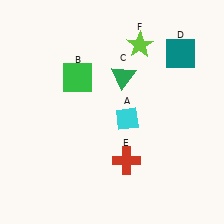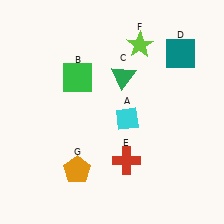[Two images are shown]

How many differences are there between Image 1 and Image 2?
There is 1 difference between the two images.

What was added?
An orange pentagon (G) was added in Image 2.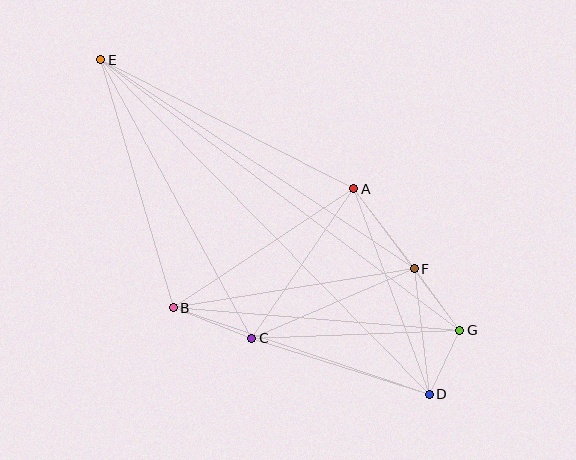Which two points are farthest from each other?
Points D and E are farthest from each other.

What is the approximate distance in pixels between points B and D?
The distance between B and D is approximately 270 pixels.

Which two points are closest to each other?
Points D and G are closest to each other.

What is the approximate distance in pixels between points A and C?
The distance between A and C is approximately 181 pixels.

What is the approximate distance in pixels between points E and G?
The distance between E and G is approximately 450 pixels.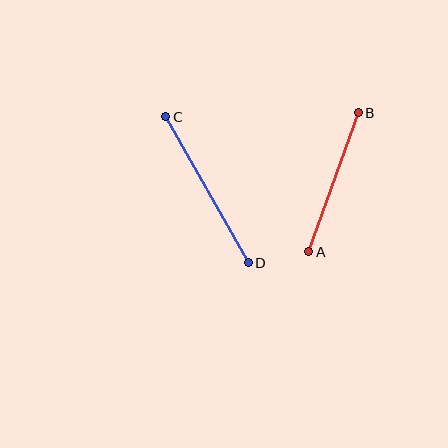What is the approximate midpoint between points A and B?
The midpoint is at approximately (333, 182) pixels.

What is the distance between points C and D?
The distance is approximately 168 pixels.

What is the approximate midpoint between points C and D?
The midpoint is at approximately (207, 190) pixels.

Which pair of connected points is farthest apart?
Points C and D are farthest apart.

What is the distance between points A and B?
The distance is approximately 147 pixels.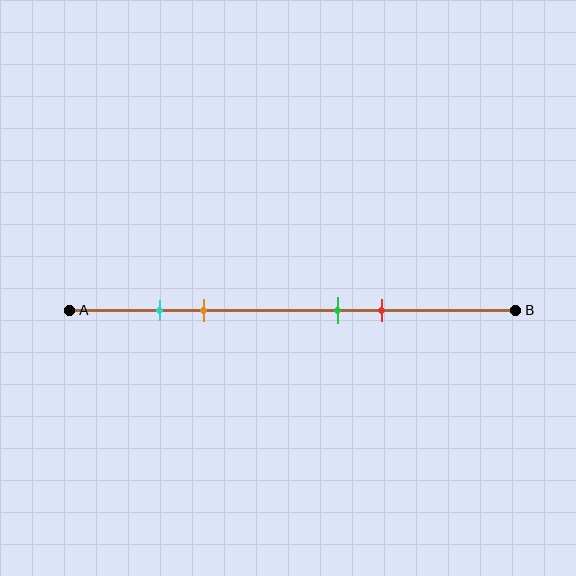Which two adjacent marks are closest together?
The cyan and orange marks are the closest adjacent pair.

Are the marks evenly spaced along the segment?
No, the marks are not evenly spaced.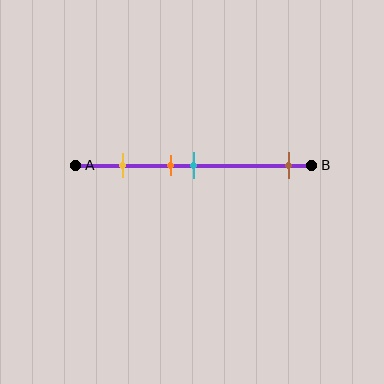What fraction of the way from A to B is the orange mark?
The orange mark is approximately 40% (0.4) of the way from A to B.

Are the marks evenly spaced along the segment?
No, the marks are not evenly spaced.